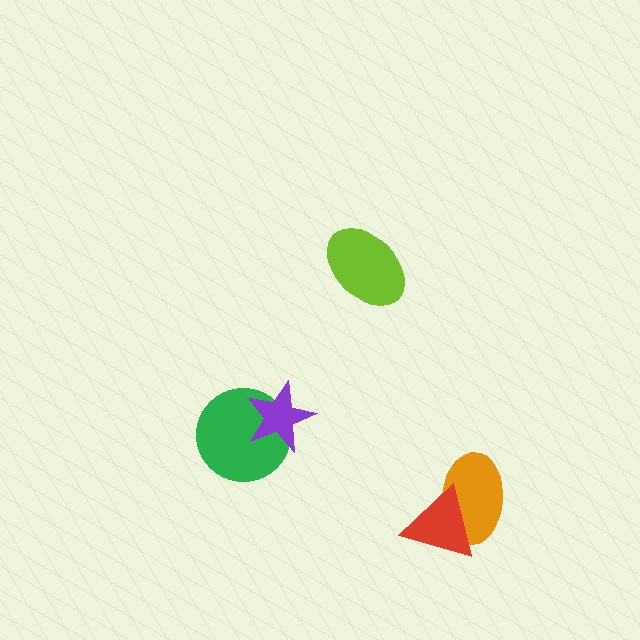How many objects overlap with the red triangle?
1 object overlaps with the red triangle.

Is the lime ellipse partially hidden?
No, no other shape covers it.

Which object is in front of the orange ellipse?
The red triangle is in front of the orange ellipse.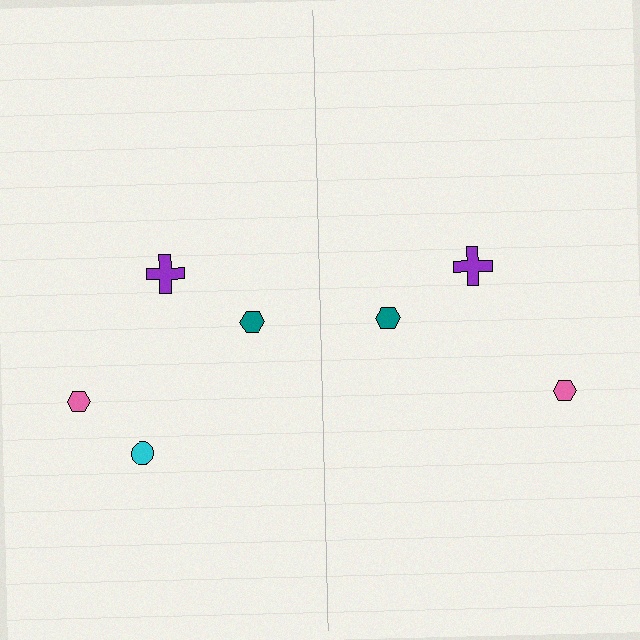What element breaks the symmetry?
A cyan circle is missing from the right side.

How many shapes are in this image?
There are 7 shapes in this image.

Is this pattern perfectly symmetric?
No, the pattern is not perfectly symmetric. A cyan circle is missing from the right side.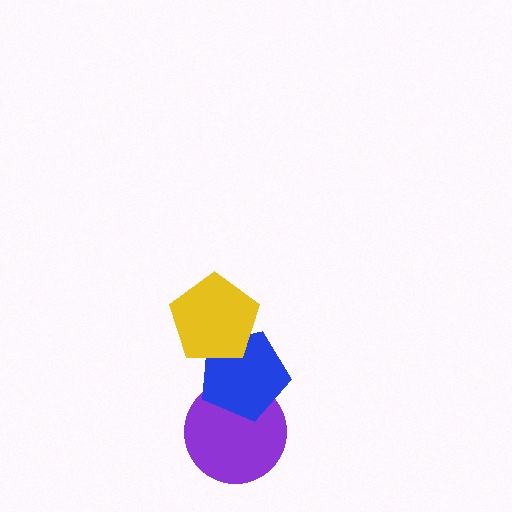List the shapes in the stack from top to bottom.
From top to bottom: the yellow pentagon, the blue pentagon, the purple circle.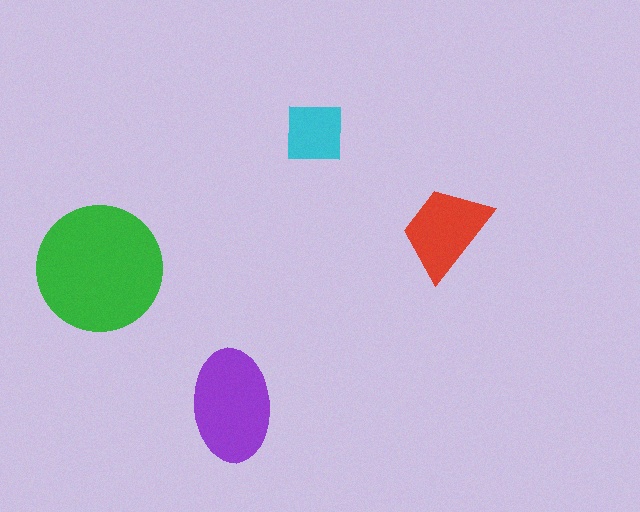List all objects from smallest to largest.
The cyan square, the red trapezoid, the purple ellipse, the green circle.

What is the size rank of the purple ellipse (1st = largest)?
2nd.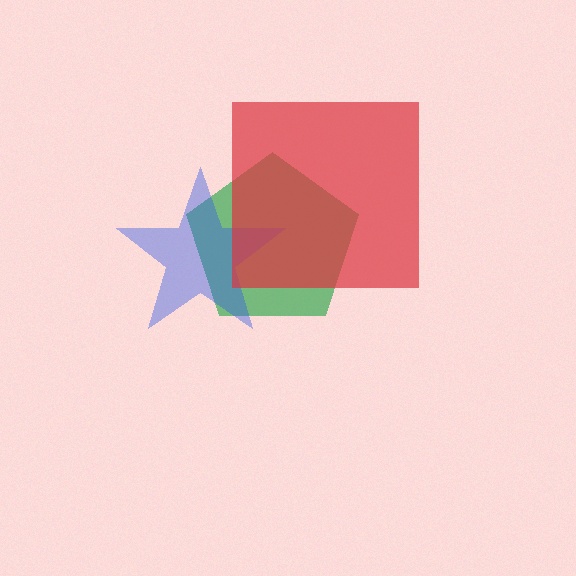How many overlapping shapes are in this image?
There are 3 overlapping shapes in the image.